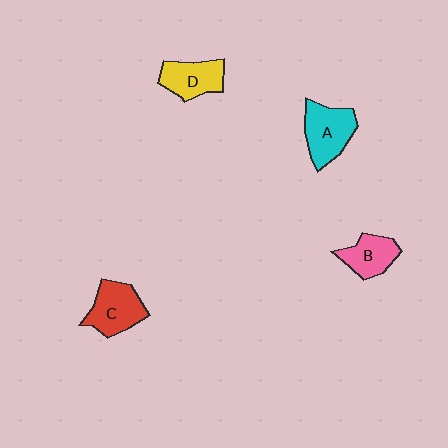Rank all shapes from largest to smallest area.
From largest to smallest: A (cyan), C (red), D (yellow), B (pink).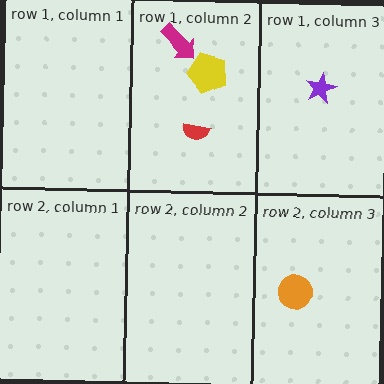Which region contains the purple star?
The row 1, column 3 region.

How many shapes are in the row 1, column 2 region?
3.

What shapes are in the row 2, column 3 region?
The orange circle.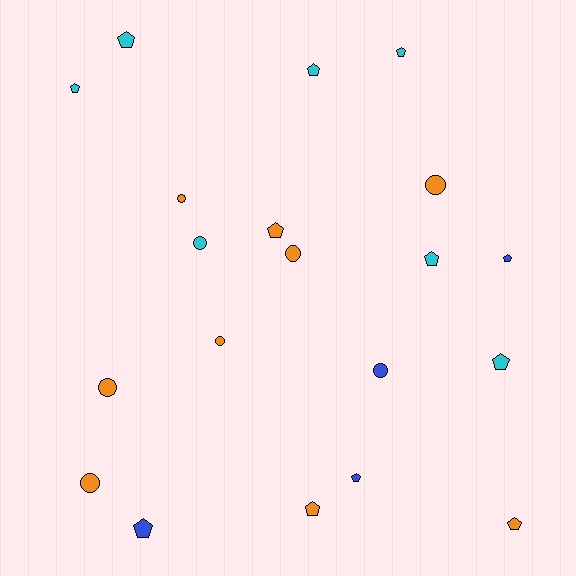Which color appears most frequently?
Orange, with 9 objects.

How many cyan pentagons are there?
There are 6 cyan pentagons.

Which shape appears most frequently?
Pentagon, with 12 objects.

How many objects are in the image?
There are 20 objects.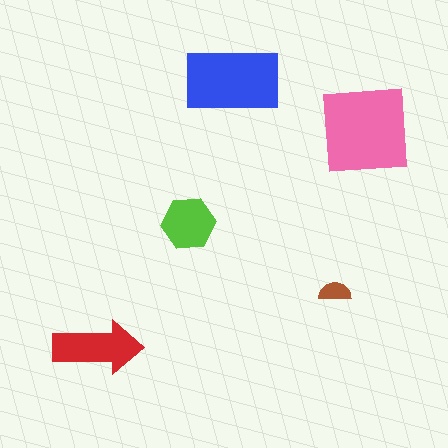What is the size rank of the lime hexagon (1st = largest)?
4th.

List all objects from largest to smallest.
The pink square, the blue rectangle, the red arrow, the lime hexagon, the brown semicircle.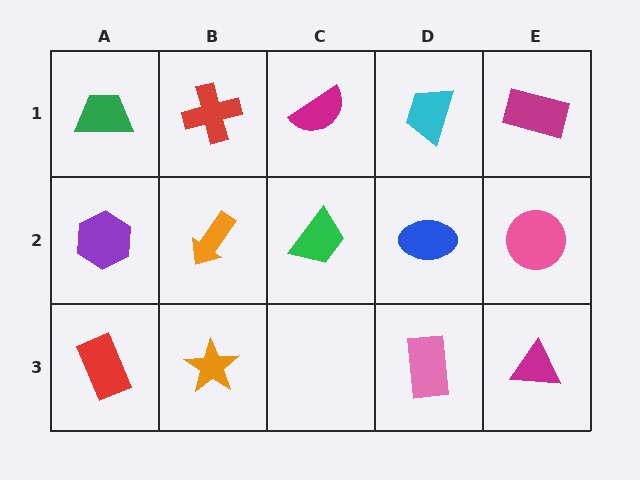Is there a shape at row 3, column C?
No, that cell is empty.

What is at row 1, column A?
A green trapezoid.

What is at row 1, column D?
A cyan trapezoid.